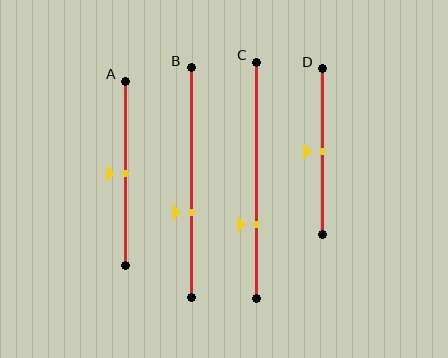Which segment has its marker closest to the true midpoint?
Segment A has its marker closest to the true midpoint.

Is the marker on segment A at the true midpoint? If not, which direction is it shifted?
Yes, the marker on segment A is at the true midpoint.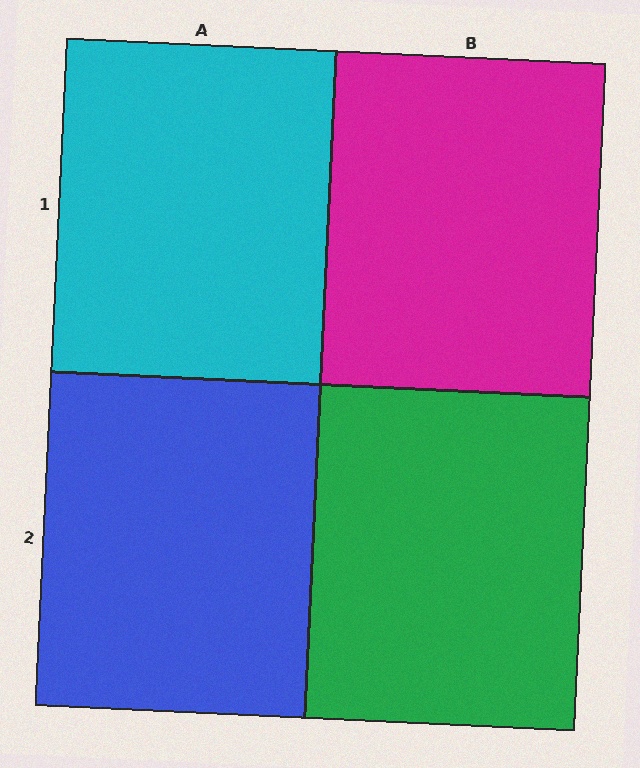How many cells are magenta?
1 cell is magenta.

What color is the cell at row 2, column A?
Blue.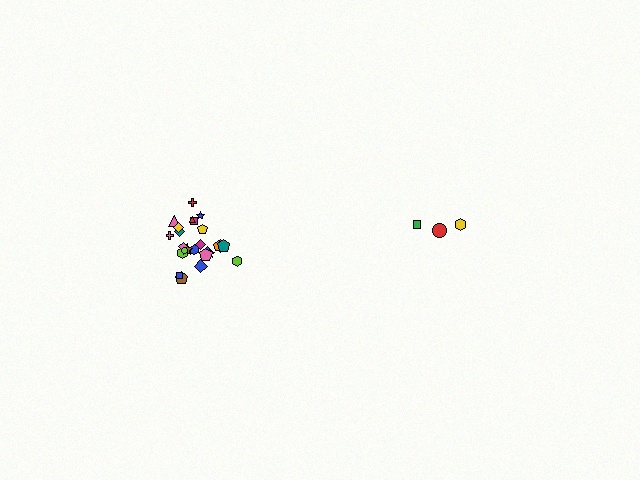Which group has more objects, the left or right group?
The left group.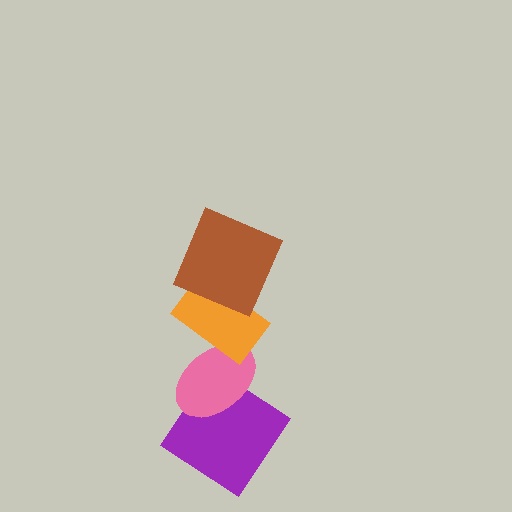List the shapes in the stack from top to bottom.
From top to bottom: the brown square, the orange rectangle, the pink ellipse, the purple diamond.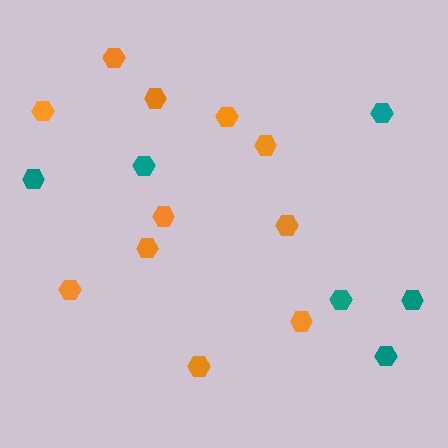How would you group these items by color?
There are 2 groups: one group of orange hexagons (11) and one group of teal hexagons (6).